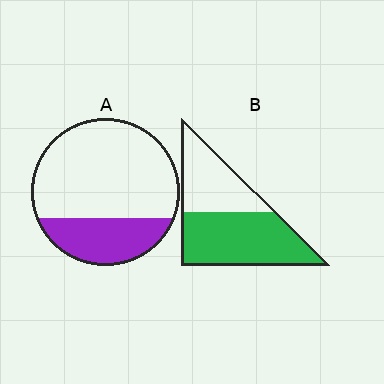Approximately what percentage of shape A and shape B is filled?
A is approximately 30% and B is approximately 60%.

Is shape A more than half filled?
No.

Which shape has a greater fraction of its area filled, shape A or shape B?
Shape B.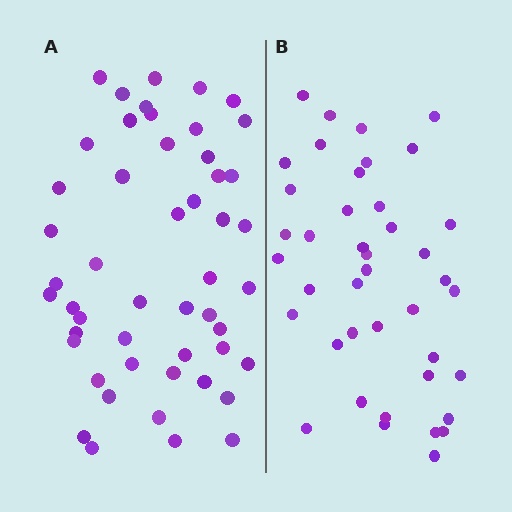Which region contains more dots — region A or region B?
Region A (the left region) has more dots.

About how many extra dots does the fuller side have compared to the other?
Region A has roughly 8 or so more dots than region B.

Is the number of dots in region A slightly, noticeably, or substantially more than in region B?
Region A has only slightly more — the two regions are fairly close. The ratio is roughly 1.2 to 1.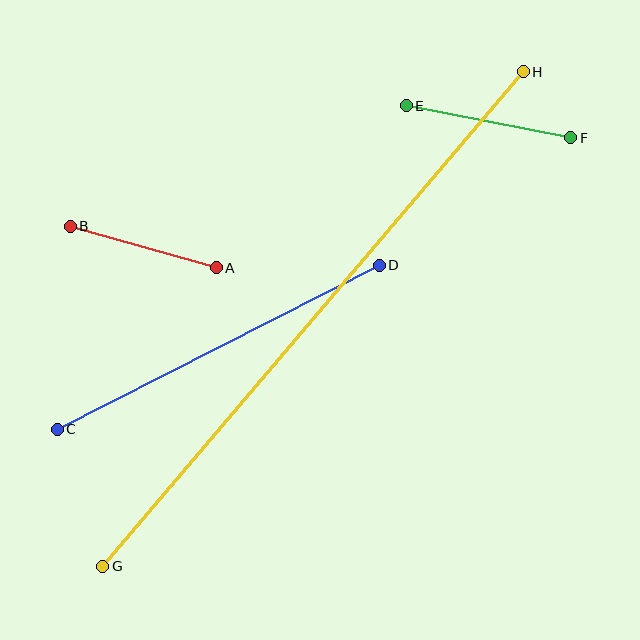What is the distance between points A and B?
The distance is approximately 152 pixels.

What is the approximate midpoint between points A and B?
The midpoint is at approximately (143, 247) pixels.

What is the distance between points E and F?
The distance is approximately 168 pixels.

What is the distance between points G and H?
The distance is approximately 649 pixels.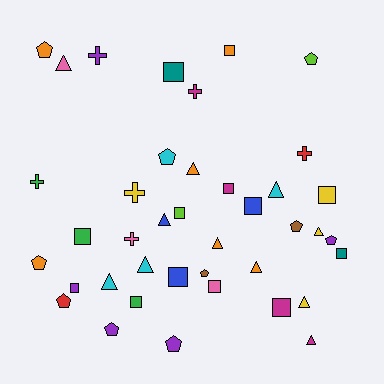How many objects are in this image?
There are 40 objects.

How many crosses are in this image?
There are 6 crosses.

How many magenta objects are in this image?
There are 4 magenta objects.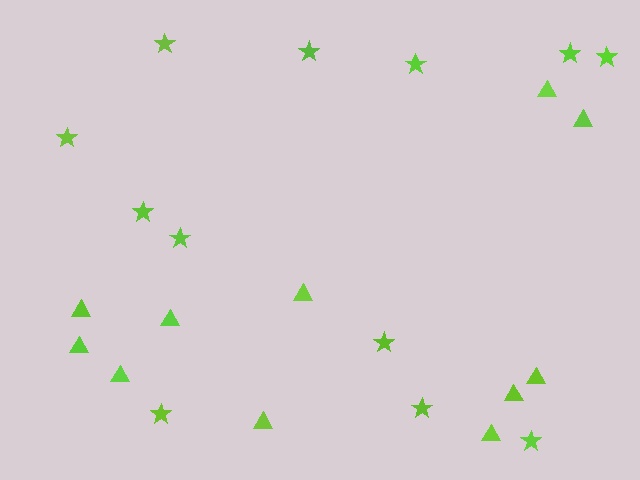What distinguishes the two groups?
There are 2 groups: one group of triangles (11) and one group of stars (12).